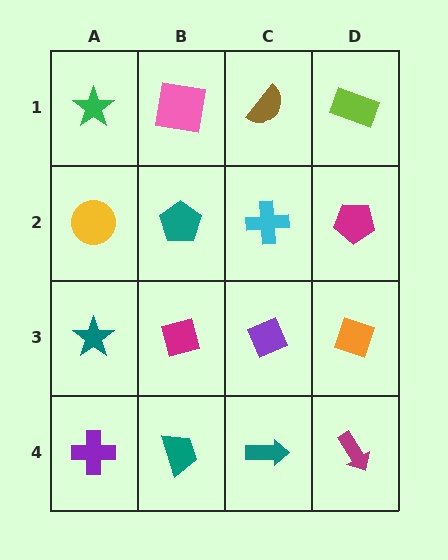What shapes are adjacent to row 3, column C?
A cyan cross (row 2, column C), a teal arrow (row 4, column C), a magenta square (row 3, column B), an orange diamond (row 3, column D).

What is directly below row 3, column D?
A magenta arrow.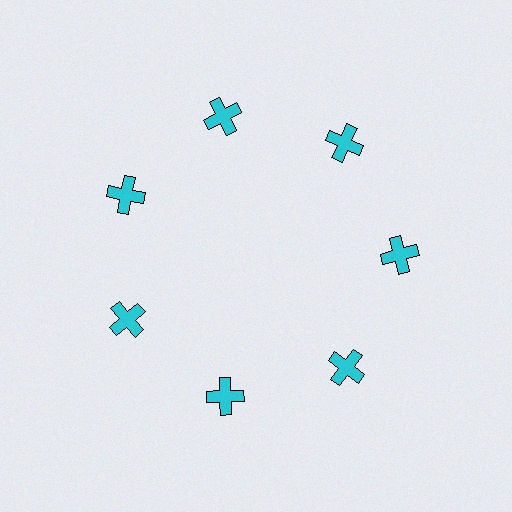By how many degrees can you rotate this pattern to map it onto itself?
The pattern maps onto itself every 51 degrees of rotation.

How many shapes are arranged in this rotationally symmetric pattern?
There are 7 shapes, arranged in 7 groups of 1.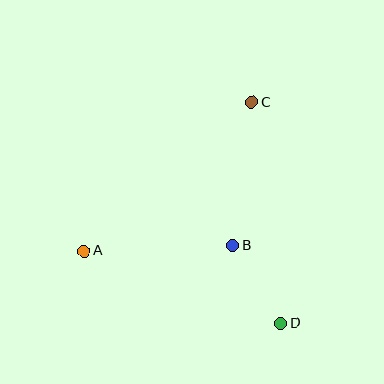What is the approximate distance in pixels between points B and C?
The distance between B and C is approximately 144 pixels.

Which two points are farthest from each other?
Points A and C are farthest from each other.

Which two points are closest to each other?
Points B and D are closest to each other.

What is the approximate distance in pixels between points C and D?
The distance between C and D is approximately 223 pixels.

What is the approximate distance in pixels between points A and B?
The distance between A and B is approximately 149 pixels.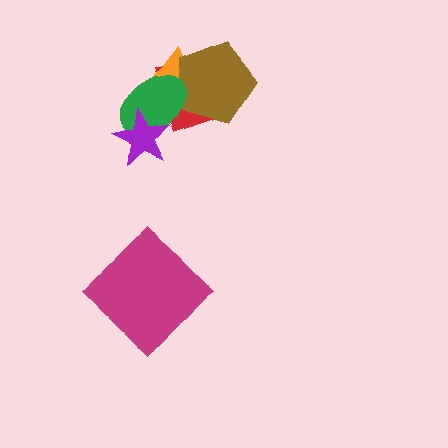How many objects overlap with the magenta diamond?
0 objects overlap with the magenta diamond.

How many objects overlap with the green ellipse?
4 objects overlap with the green ellipse.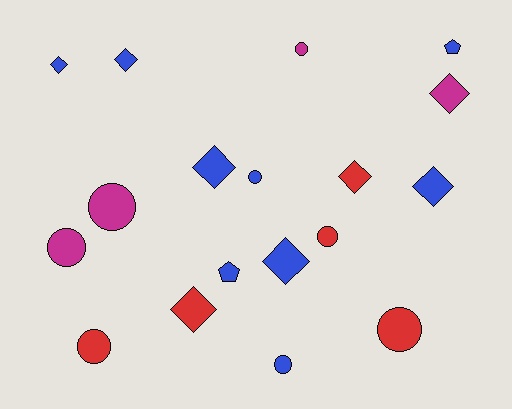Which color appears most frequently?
Blue, with 9 objects.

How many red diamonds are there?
There are 2 red diamonds.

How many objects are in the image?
There are 18 objects.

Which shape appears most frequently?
Diamond, with 8 objects.